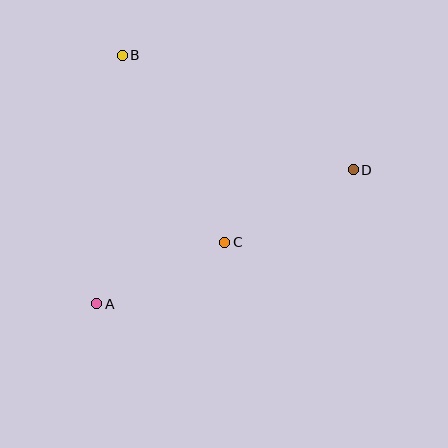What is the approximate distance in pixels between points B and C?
The distance between B and C is approximately 213 pixels.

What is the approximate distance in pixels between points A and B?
The distance between A and B is approximately 250 pixels.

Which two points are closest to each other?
Points A and C are closest to each other.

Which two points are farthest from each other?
Points A and D are farthest from each other.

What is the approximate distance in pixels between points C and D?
The distance between C and D is approximately 147 pixels.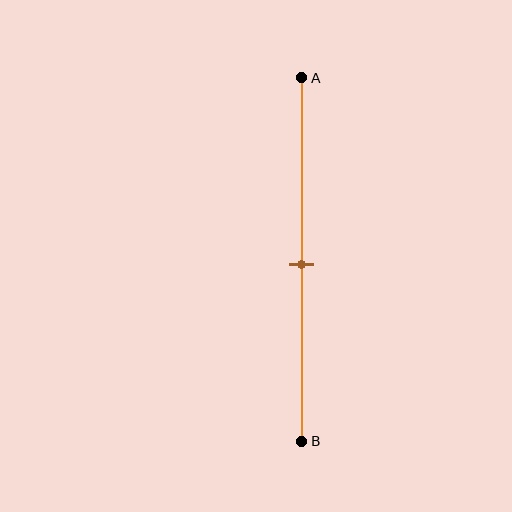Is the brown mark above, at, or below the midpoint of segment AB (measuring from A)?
The brown mark is approximately at the midpoint of segment AB.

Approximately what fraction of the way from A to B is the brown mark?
The brown mark is approximately 50% of the way from A to B.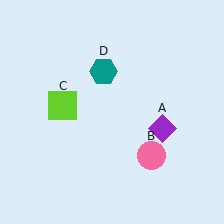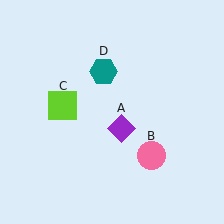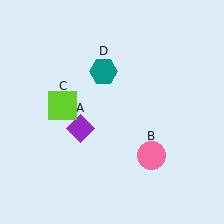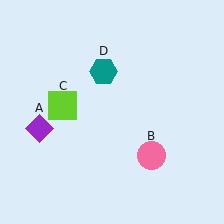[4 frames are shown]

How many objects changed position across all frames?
1 object changed position: purple diamond (object A).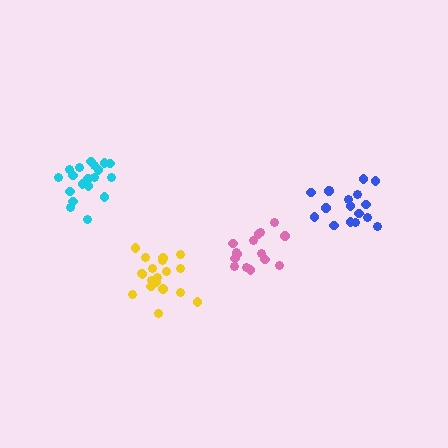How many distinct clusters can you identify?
There are 4 distinct clusters.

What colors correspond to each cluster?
The clusters are colored: pink, blue, cyan, yellow.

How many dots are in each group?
Group 1: 15 dots, Group 2: 17 dots, Group 3: 19 dots, Group 4: 20 dots (71 total).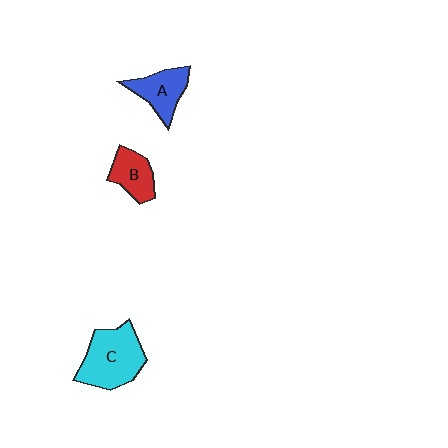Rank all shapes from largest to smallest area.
From largest to smallest: C (cyan), A (blue), B (red).